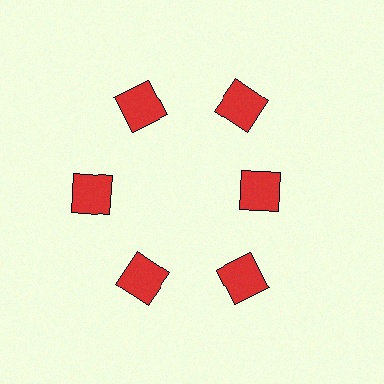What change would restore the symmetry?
The symmetry would be restored by moving it outward, back onto the ring so that all 6 squares sit at equal angles and equal distance from the center.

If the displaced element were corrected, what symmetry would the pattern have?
It would have 6-fold rotational symmetry — the pattern would map onto itself every 60 degrees.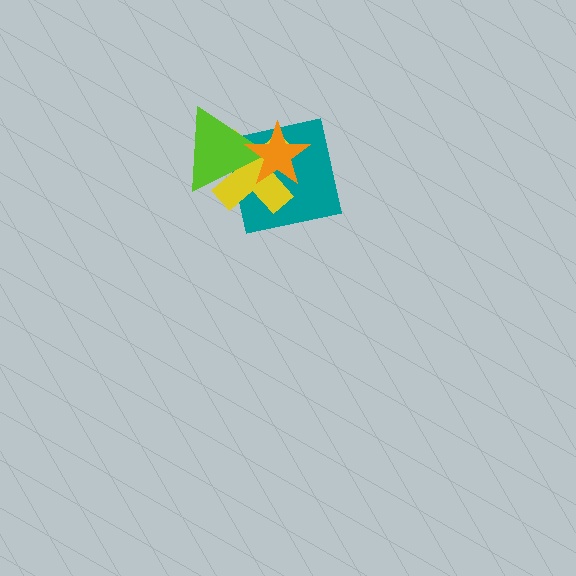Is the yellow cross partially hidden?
Yes, it is partially covered by another shape.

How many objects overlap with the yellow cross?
3 objects overlap with the yellow cross.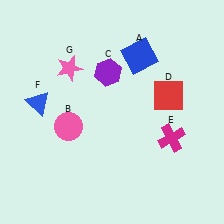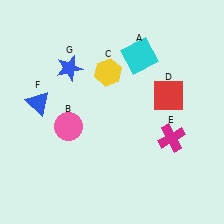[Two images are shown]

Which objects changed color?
A changed from blue to cyan. C changed from purple to yellow. G changed from pink to blue.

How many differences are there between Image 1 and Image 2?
There are 3 differences between the two images.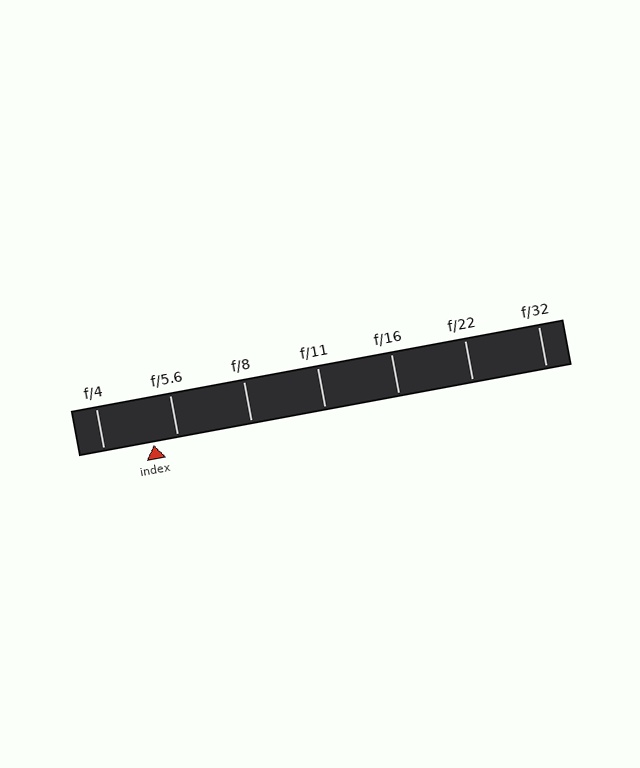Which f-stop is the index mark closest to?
The index mark is closest to f/5.6.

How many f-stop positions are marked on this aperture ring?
There are 7 f-stop positions marked.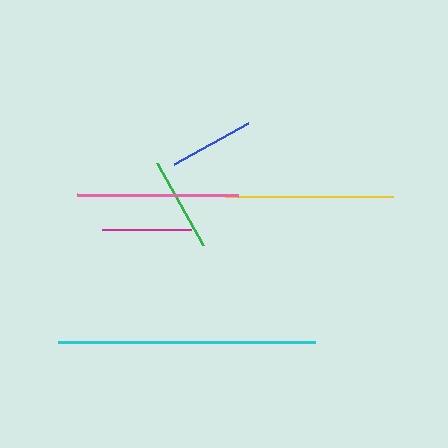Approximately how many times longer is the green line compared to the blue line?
The green line is approximately 1.1 times the length of the blue line.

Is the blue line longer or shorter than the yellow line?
The yellow line is longer than the blue line.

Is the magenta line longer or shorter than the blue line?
The magenta line is longer than the blue line.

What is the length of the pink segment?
The pink segment is approximately 161 pixels long.